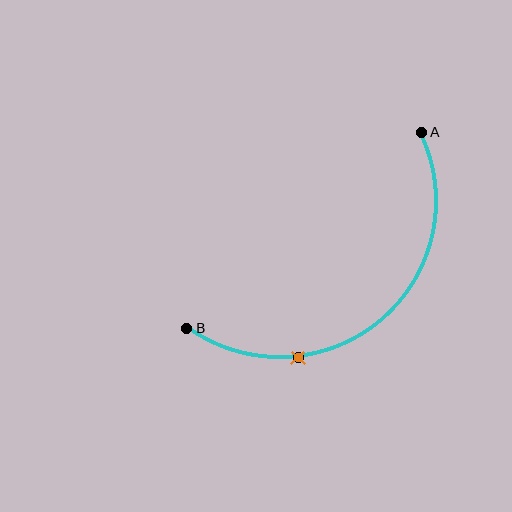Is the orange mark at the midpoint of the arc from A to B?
No. The orange mark lies on the arc but is closer to endpoint B. The arc midpoint would be at the point on the curve equidistant along the arc from both A and B.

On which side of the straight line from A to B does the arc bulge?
The arc bulges below and to the right of the straight line connecting A and B.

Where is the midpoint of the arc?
The arc midpoint is the point on the curve farthest from the straight line joining A and B. It sits below and to the right of that line.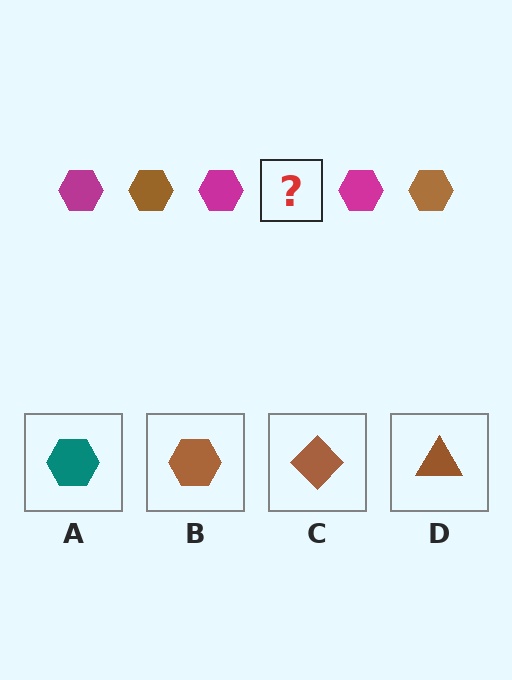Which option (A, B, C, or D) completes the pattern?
B.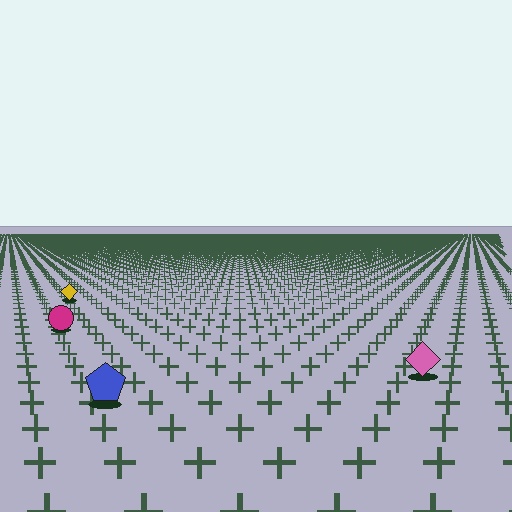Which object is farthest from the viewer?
The yellow diamond is farthest from the viewer. It appears smaller and the ground texture around it is denser.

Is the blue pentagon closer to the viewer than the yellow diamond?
Yes. The blue pentagon is closer — you can tell from the texture gradient: the ground texture is coarser near it.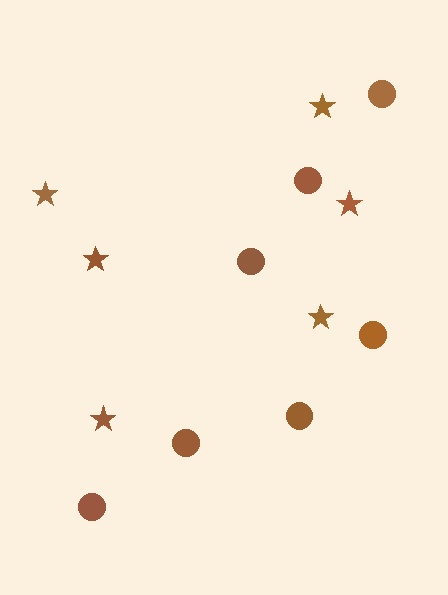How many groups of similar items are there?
There are 2 groups: one group of circles (7) and one group of stars (6).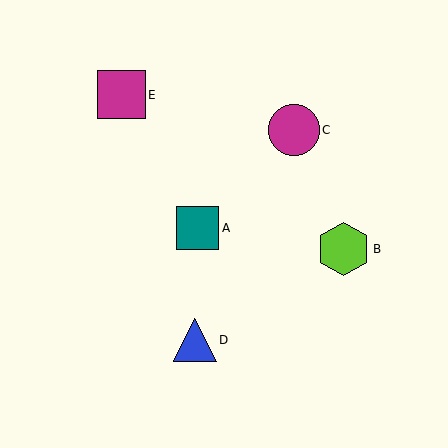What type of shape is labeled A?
Shape A is a teal square.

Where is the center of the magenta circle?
The center of the magenta circle is at (294, 130).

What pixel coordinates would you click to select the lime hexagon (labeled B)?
Click at (344, 249) to select the lime hexagon B.